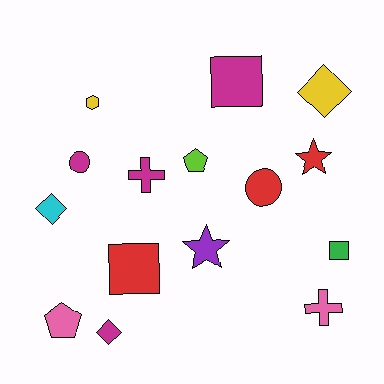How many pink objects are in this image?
There are 2 pink objects.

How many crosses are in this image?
There are 2 crosses.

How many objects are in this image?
There are 15 objects.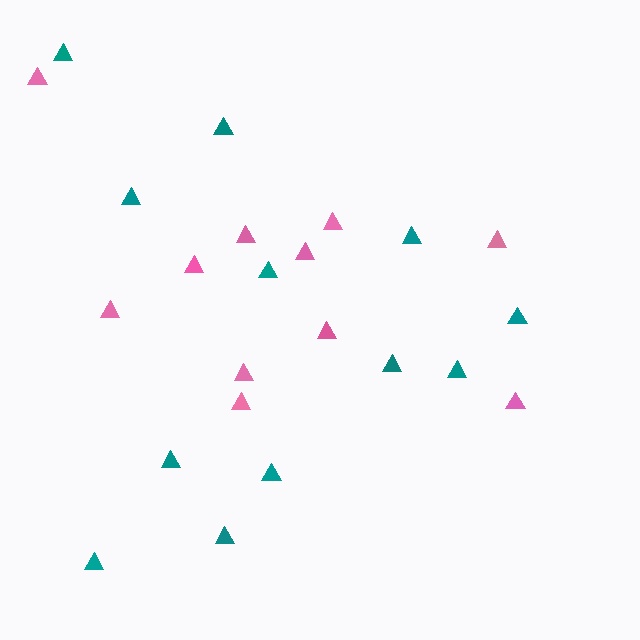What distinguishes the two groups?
There are 2 groups: one group of pink triangles (11) and one group of teal triangles (12).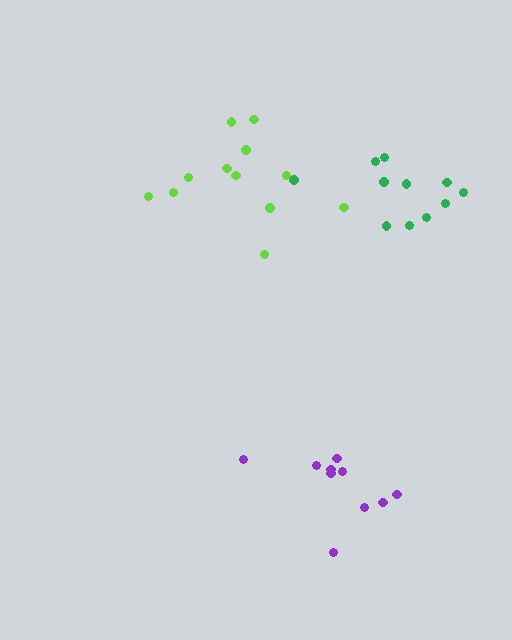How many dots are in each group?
Group 1: 10 dots, Group 2: 11 dots, Group 3: 12 dots (33 total).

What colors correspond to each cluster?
The clusters are colored: purple, green, lime.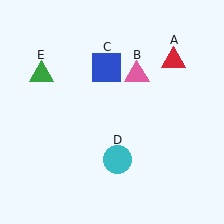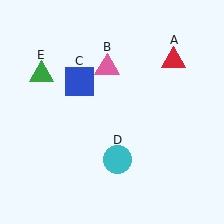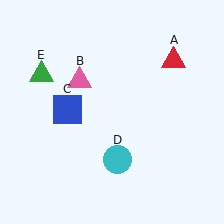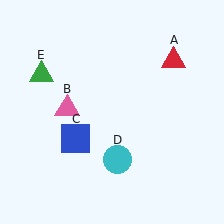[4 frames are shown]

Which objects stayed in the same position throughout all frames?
Red triangle (object A) and cyan circle (object D) and green triangle (object E) remained stationary.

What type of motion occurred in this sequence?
The pink triangle (object B), blue square (object C) rotated counterclockwise around the center of the scene.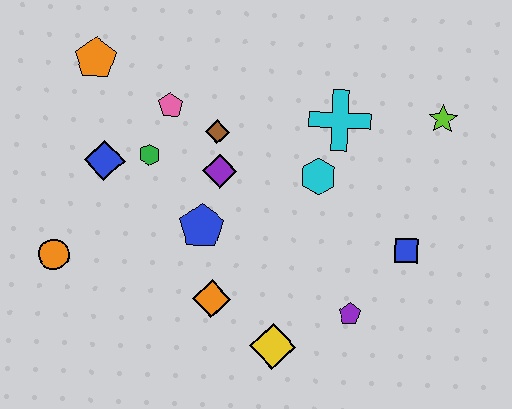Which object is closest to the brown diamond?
The purple diamond is closest to the brown diamond.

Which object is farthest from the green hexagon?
The lime star is farthest from the green hexagon.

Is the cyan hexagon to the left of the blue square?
Yes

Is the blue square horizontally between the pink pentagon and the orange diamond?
No